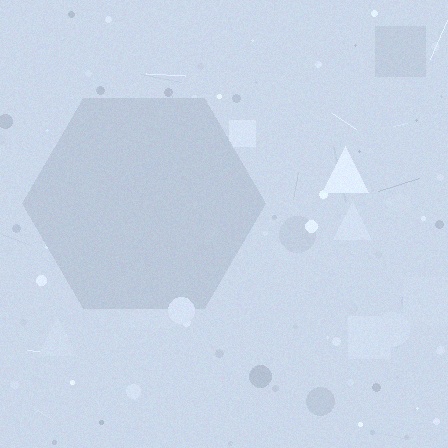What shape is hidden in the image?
A hexagon is hidden in the image.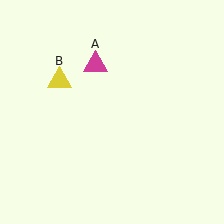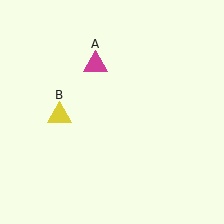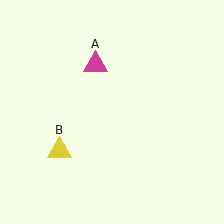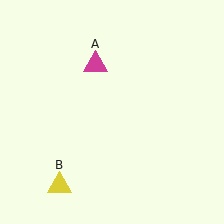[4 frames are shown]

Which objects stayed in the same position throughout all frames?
Magenta triangle (object A) remained stationary.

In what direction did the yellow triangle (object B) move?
The yellow triangle (object B) moved down.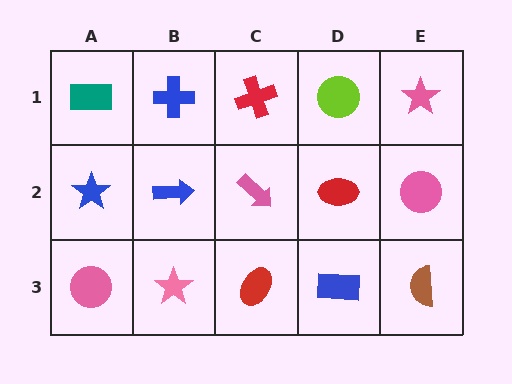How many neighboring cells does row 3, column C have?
3.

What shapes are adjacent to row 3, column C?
A pink arrow (row 2, column C), a pink star (row 3, column B), a blue rectangle (row 3, column D).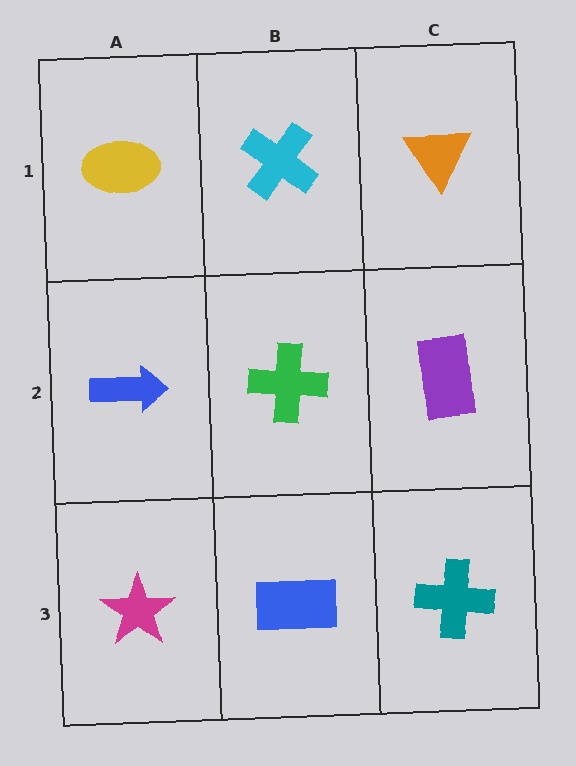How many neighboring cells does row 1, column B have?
3.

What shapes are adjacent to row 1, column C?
A purple rectangle (row 2, column C), a cyan cross (row 1, column B).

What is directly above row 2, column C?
An orange triangle.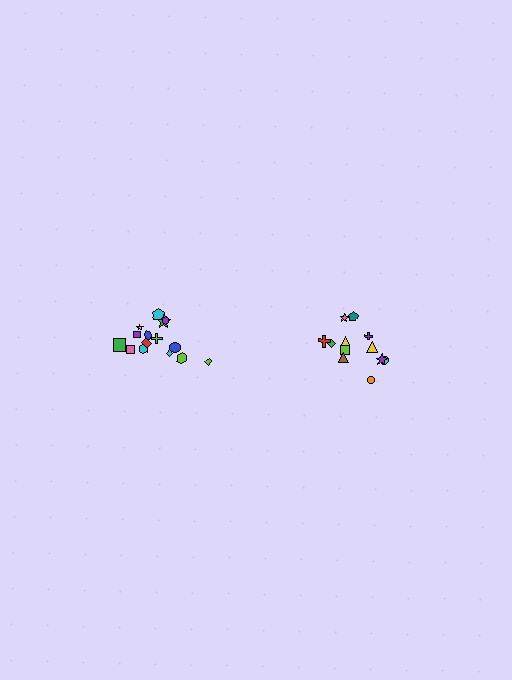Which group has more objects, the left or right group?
The left group.